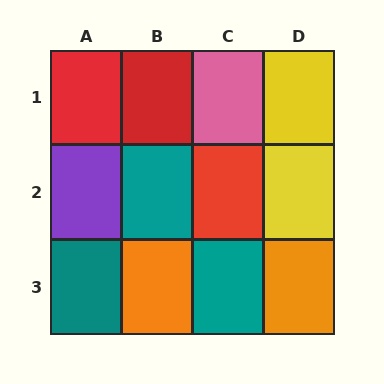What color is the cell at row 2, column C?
Red.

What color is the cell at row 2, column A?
Purple.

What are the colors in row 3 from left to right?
Teal, orange, teal, orange.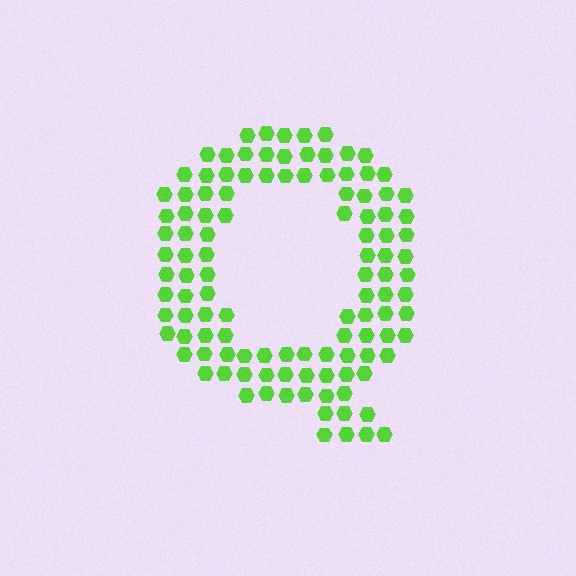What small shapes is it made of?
It is made of small hexagons.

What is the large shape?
The large shape is the letter Q.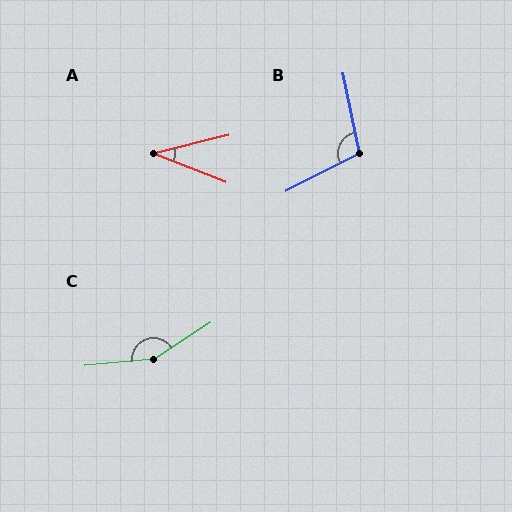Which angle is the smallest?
A, at approximately 35 degrees.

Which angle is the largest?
C, at approximately 152 degrees.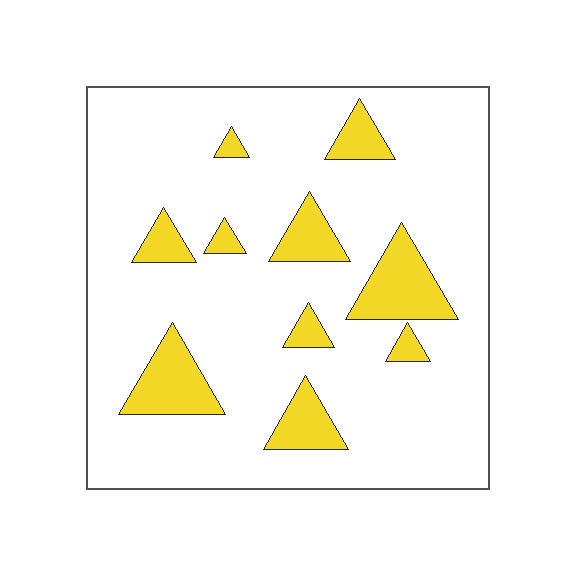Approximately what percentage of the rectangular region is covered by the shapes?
Approximately 15%.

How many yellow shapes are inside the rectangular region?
10.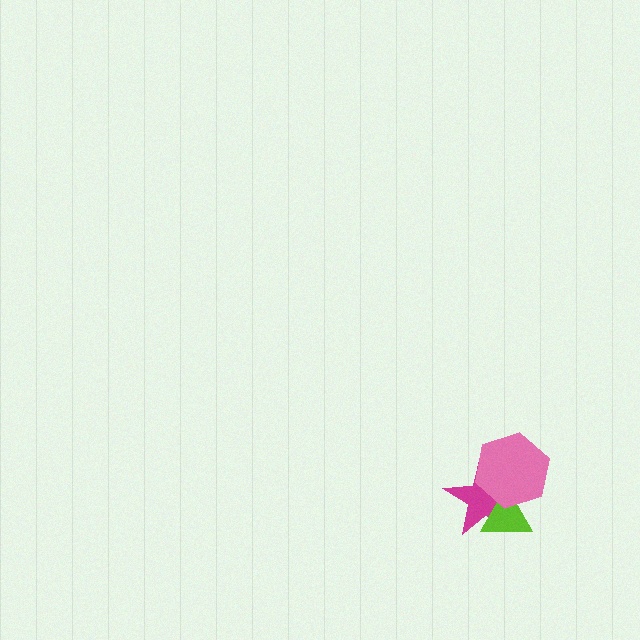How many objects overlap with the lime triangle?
2 objects overlap with the lime triangle.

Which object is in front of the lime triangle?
The pink hexagon is in front of the lime triangle.